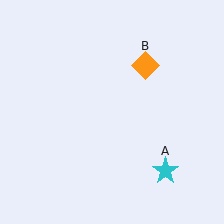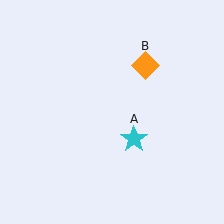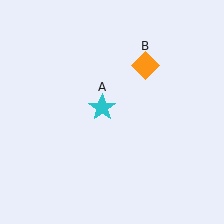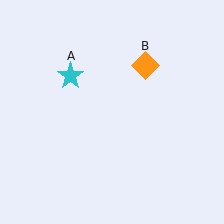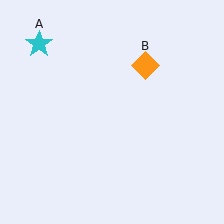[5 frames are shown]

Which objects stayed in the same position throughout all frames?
Orange diamond (object B) remained stationary.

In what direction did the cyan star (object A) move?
The cyan star (object A) moved up and to the left.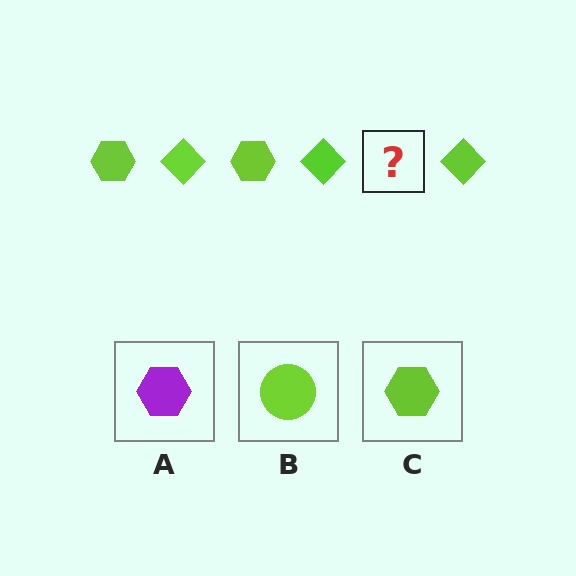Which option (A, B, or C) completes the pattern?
C.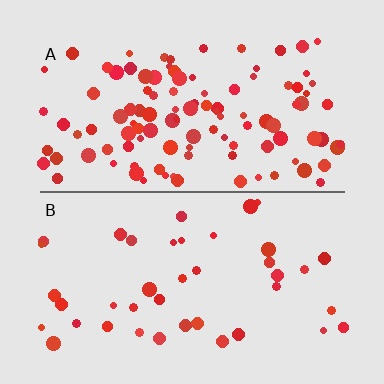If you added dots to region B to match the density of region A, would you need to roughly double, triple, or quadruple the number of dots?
Approximately triple.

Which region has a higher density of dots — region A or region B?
A (the top).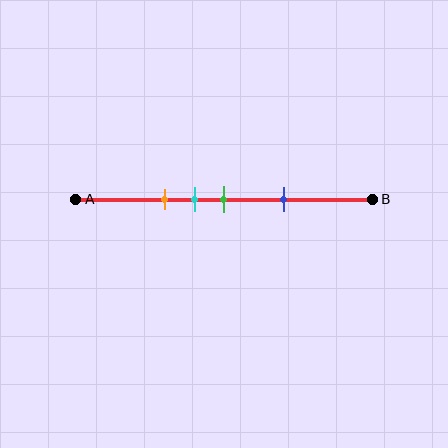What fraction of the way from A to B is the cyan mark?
The cyan mark is approximately 40% (0.4) of the way from A to B.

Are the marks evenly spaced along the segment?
No, the marks are not evenly spaced.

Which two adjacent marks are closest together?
The cyan and green marks are the closest adjacent pair.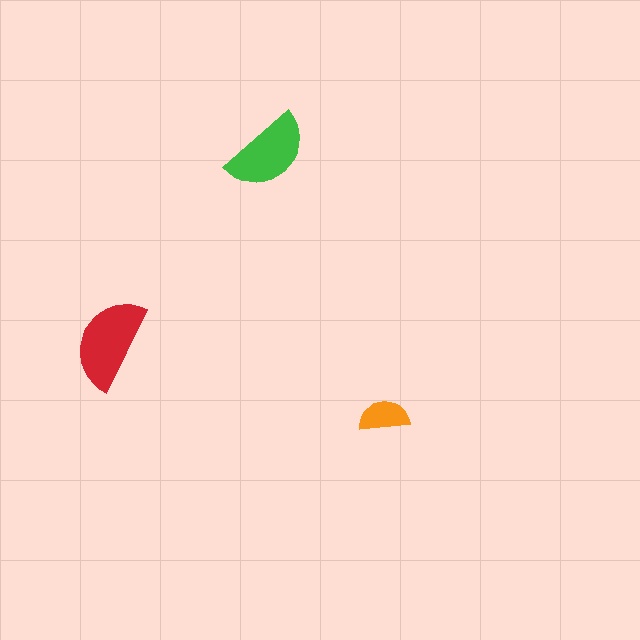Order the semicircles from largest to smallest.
the red one, the green one, the orange one.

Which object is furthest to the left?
The red semicircle is leftmost.